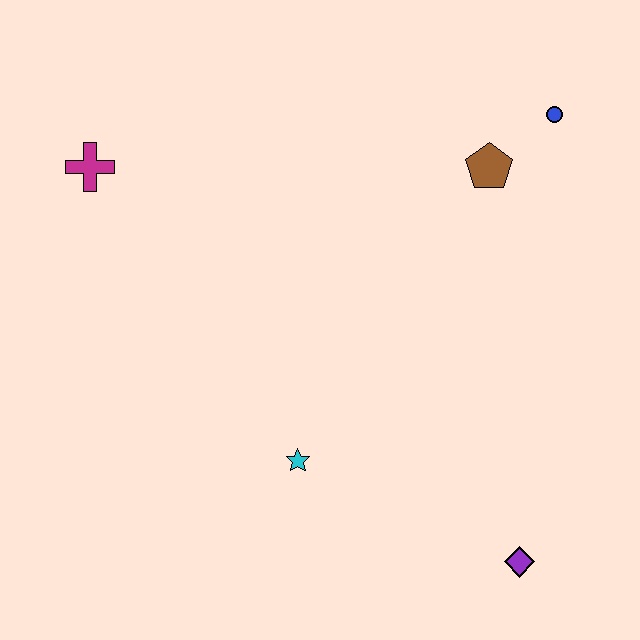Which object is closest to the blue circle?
The brown pentagon is closest to the blue circle.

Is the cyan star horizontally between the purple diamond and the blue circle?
No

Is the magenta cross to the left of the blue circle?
Yes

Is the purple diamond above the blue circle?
No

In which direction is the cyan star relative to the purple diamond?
The cyan star is to the left of the purple diamond.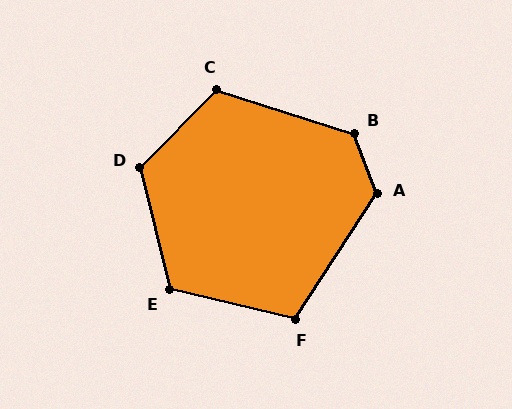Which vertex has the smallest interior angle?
F, at approximately 110 degrees.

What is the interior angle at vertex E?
Approximately 117 degrees (obtuse).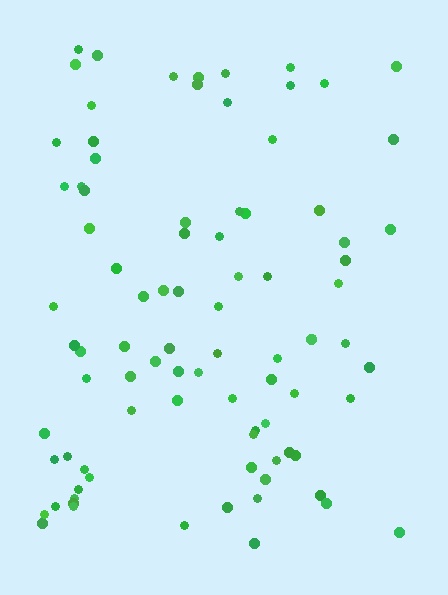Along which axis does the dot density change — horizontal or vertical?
Horizontal.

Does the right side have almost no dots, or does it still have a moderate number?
Still a moderate number, just noticeably fewer than the left.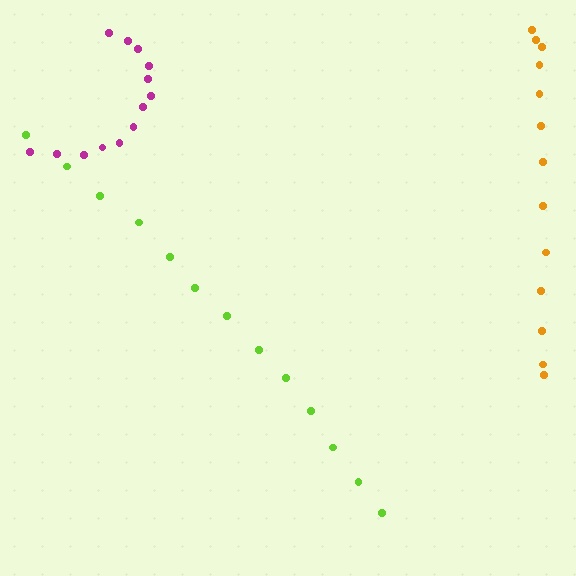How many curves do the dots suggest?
There are 3 distinct paths.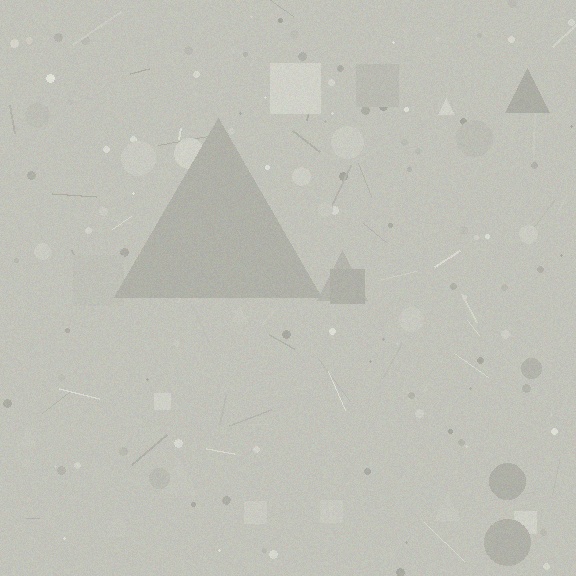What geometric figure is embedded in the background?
A triangle is embedded in the background.